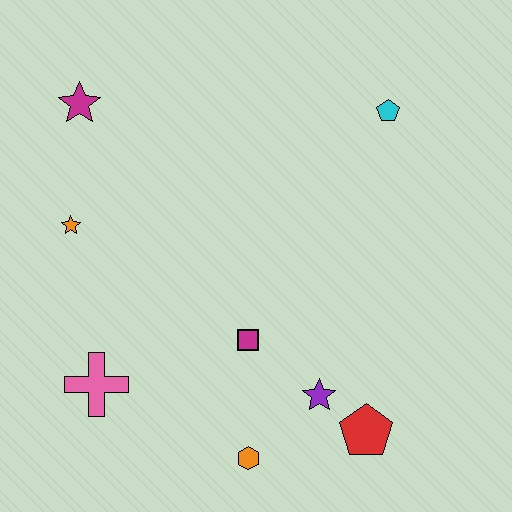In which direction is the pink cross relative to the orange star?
The pink cross is below the orange star.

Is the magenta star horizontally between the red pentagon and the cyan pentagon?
No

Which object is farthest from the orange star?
The red pentagon is farthest from the orange star.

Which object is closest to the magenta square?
The purple star is closest to the magenta square.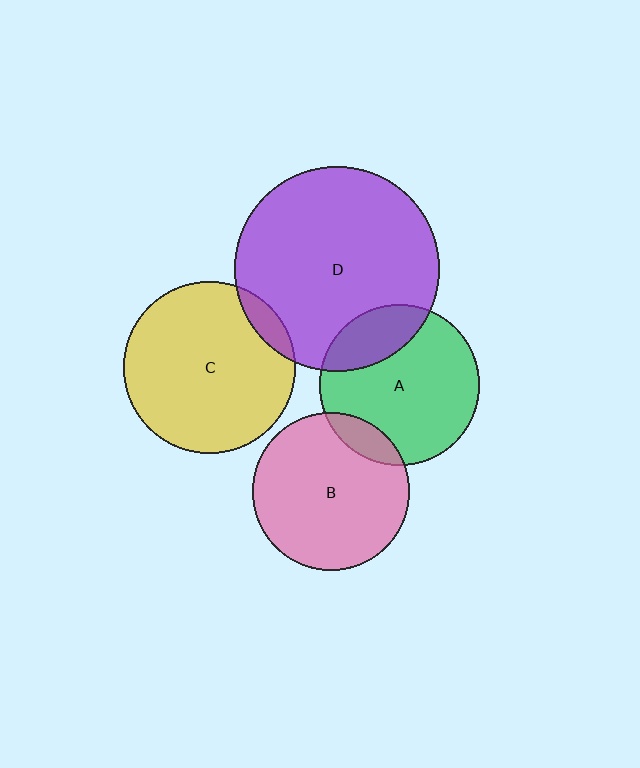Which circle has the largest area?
Circle D (purple).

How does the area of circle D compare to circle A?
Approximately 1.6 times.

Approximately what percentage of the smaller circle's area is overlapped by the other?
Approximately 10%.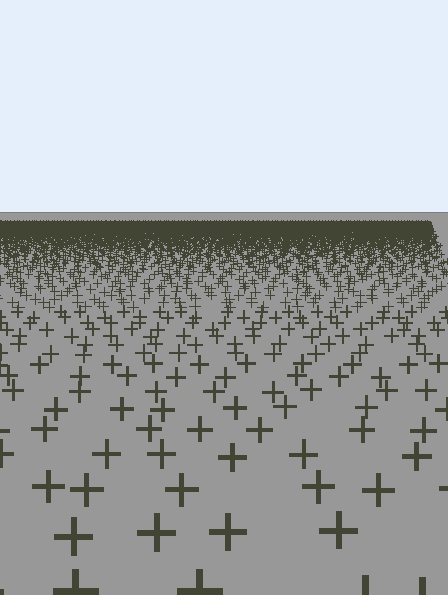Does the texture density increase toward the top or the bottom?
Density increases toward the top.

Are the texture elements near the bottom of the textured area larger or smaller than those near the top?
Larger. Near the bottom, elements are closer to the viewer and appear at a bigger on-screen size.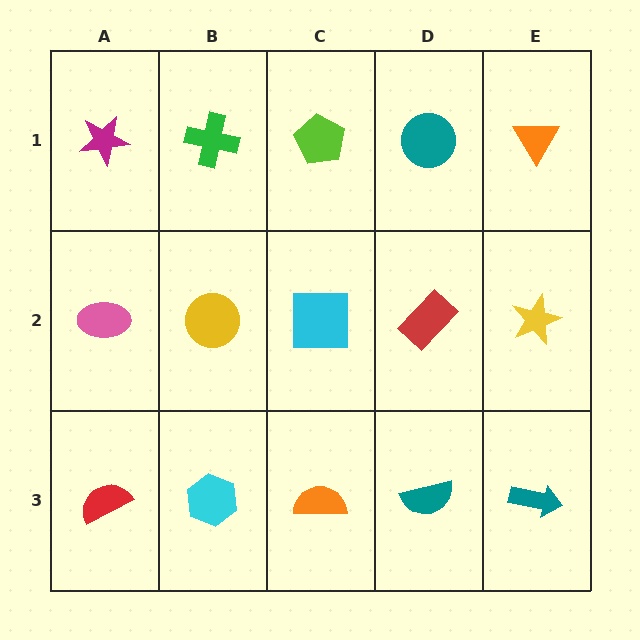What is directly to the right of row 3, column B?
An orange semicircle.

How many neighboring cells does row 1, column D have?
3.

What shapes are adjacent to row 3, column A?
A pink ellipse (row 2, column A), a cyan hexagon (row 3, column B).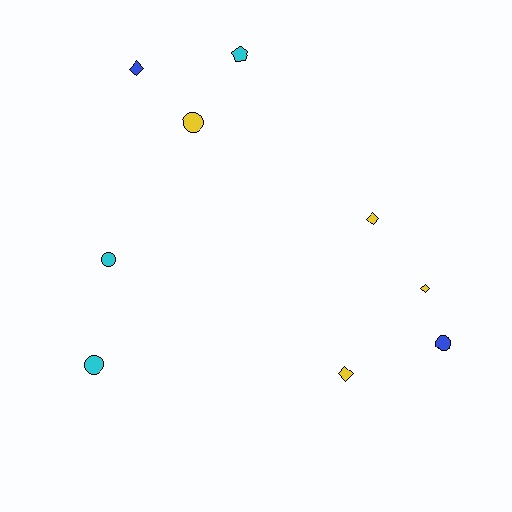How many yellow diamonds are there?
There are 3 yellow diamonds.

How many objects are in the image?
There are 9 objects.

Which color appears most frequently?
Yellow, with 4 objects.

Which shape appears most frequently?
Circle, with 4 objects.